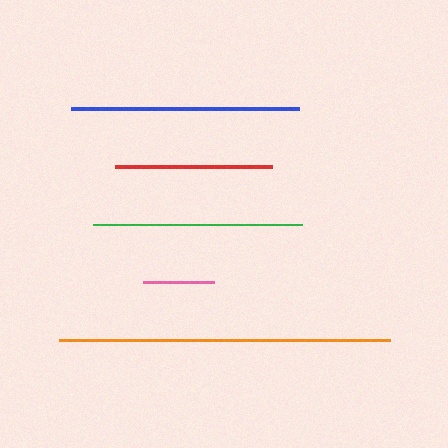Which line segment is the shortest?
The pink line is the shortest at approximately 71 pixels.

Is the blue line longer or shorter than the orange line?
The orange line is longer than the blue line.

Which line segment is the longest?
The orange line is the longest at approximately 331 pixels.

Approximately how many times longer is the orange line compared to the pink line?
The orange line is approximately 4.7 times the length of the pink line.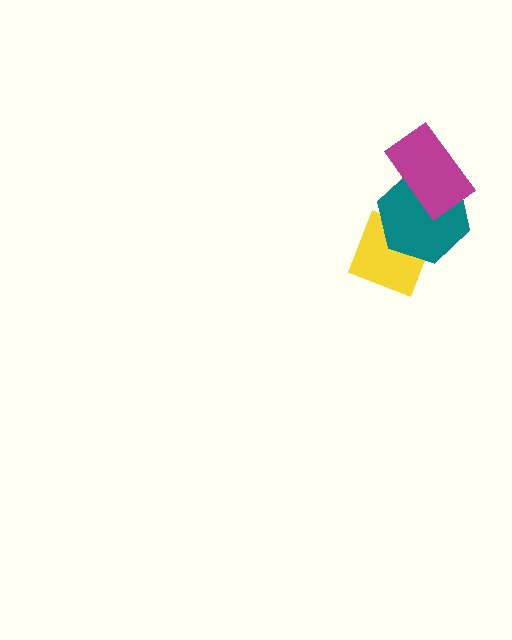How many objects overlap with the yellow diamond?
1 object overlaps with the yellow diamond.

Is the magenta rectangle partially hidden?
No, no other shape covers it.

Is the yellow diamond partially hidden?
Yes, it is partially covered by another shape.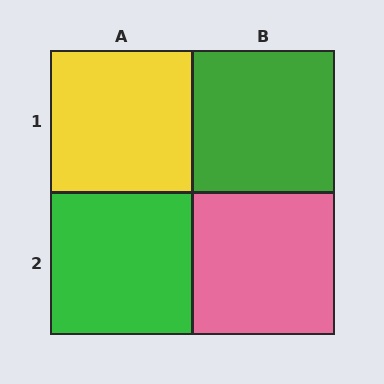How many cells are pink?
1 cell is pink.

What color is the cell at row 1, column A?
Yellow.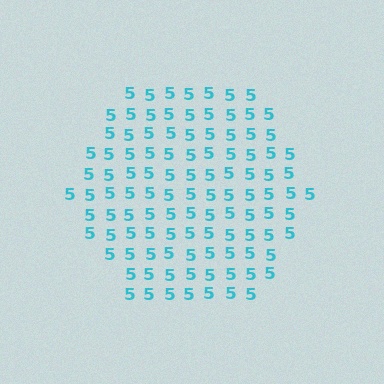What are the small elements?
The small elements are digit 5's.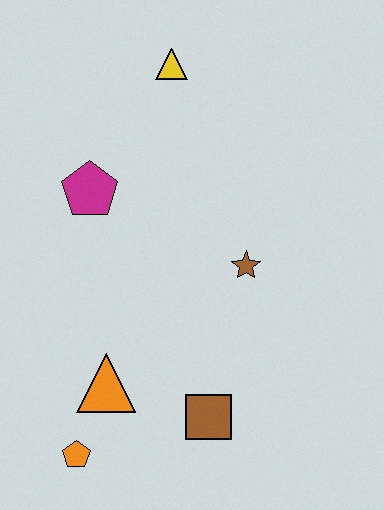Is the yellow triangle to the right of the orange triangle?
Yes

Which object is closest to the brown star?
The brown square is closest to the brown star.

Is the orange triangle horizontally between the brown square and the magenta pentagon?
Yes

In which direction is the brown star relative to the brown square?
The brown star is above the brown square.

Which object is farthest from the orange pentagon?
The yellow triangle is farthest from the orange pentagon.